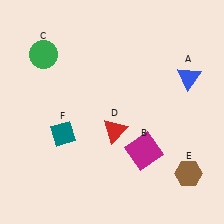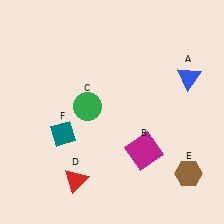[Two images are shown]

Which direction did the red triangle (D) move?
The red triangle (D) moved down.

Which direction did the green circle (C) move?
The green circle (C) moved down.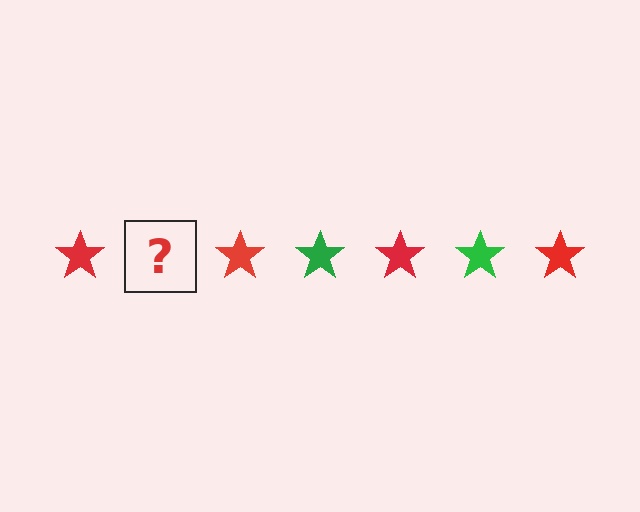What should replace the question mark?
The question mark should be replaced with a green star.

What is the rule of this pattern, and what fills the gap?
The rule is that the pattern cycles through red, green stars. The gap should be filled with a green star.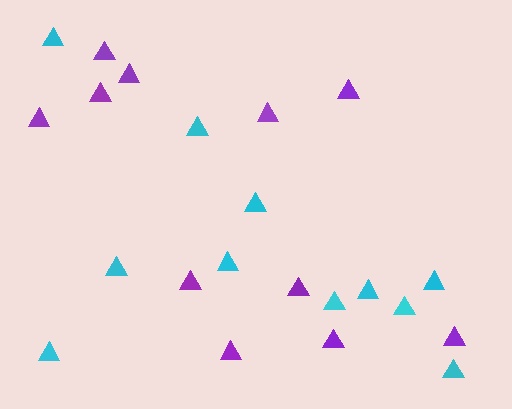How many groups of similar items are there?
There are 2 groups: one group of cyan triangles (11) and one group of purple triangles (11).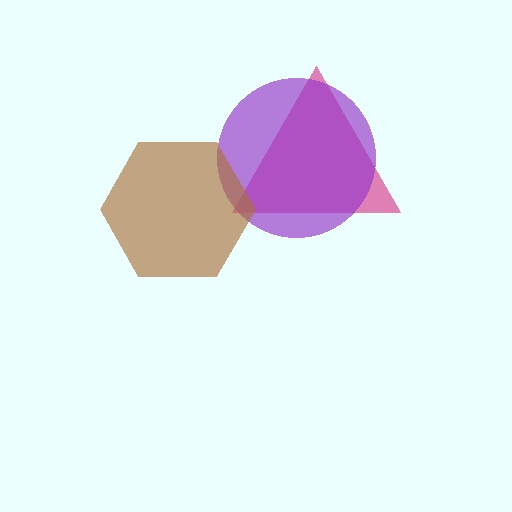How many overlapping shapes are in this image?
There are 3 overlapping shapes in the image.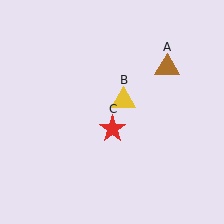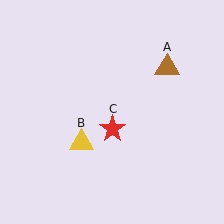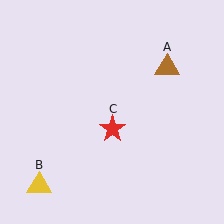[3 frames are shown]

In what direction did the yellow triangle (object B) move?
The yellow triangle (object B) moved down and to the left.